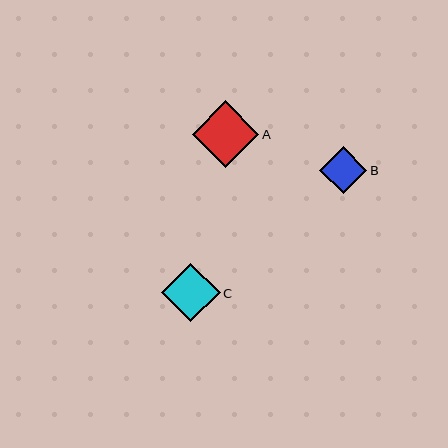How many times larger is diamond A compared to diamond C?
Diamond A is approximately 1.1 times the size of diamond C.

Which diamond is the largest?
Diamond A is the largest with a size of approximately 66 pixels.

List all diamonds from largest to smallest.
From largest to smallest: A, C, B.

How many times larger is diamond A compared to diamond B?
Diamond A is approximately 1.4 times the size of diamond B.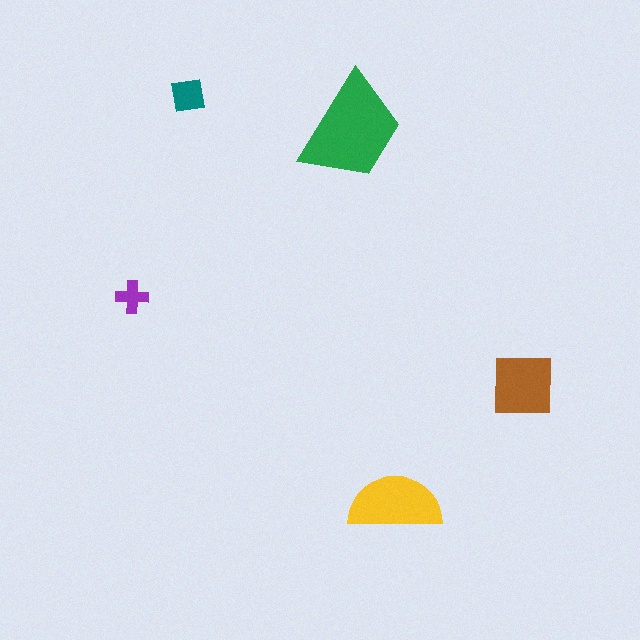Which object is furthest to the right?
The brown square is rightmost.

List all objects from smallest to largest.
The purple cross, the teal square, the brown square, the yellow semicircle, the green trapezoid.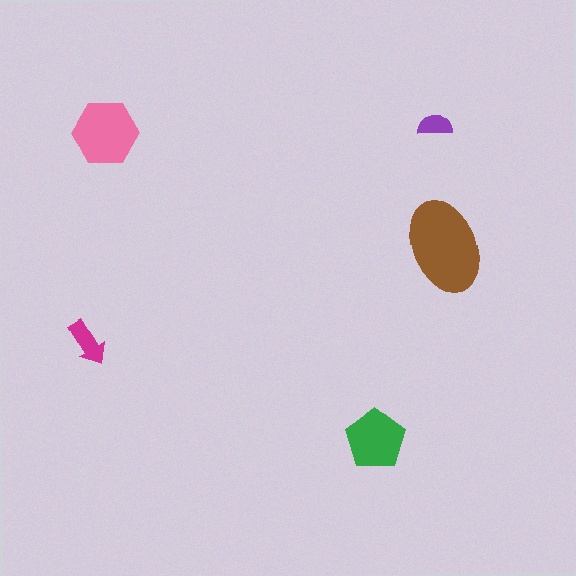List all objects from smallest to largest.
The purple semicircle, the magenta arrow, the green pentagon, the pink hexagon, the brown ellipse.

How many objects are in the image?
There are 5 objects in the image.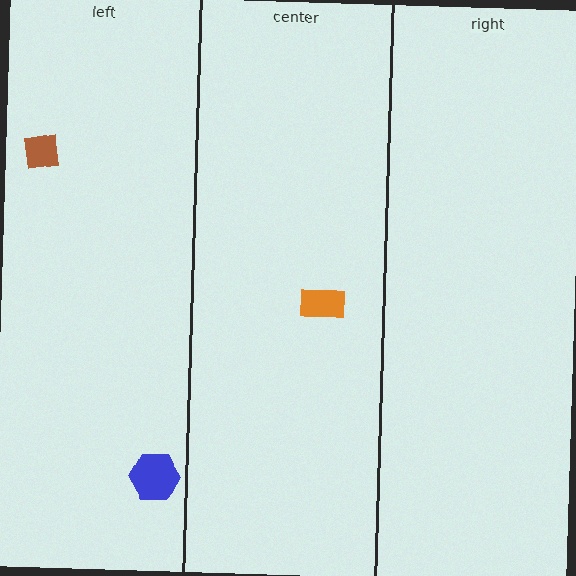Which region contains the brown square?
The left region.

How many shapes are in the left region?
2.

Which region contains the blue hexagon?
The left region.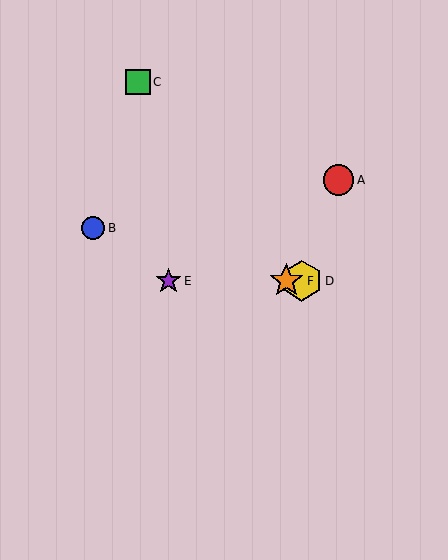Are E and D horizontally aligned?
Yes, both are at y≈281.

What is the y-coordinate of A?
Object A is at y≈180.